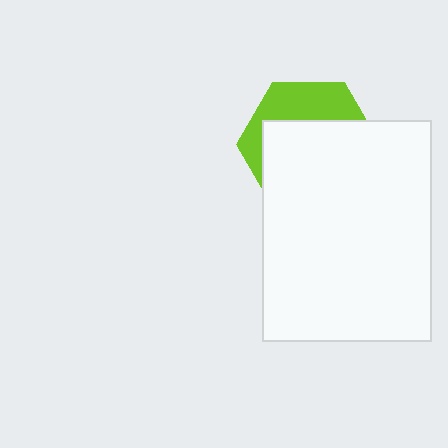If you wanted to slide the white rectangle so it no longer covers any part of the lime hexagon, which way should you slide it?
Slide it down — that is the most direct way to separate the two shapes.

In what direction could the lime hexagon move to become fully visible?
The lime hexagon could move up. That would shift it out from behind the white rectangle entirely.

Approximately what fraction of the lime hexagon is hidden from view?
Roughly 66% of the lime hexagon is hidden behind the white rectangle.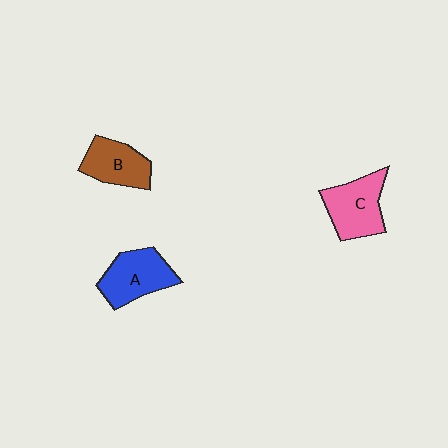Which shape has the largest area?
Shape C (pink).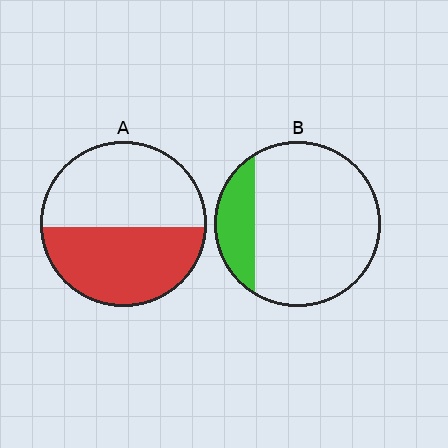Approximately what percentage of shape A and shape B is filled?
A is approximately 50% and B is approximately 20%.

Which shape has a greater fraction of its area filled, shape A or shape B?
Shape A.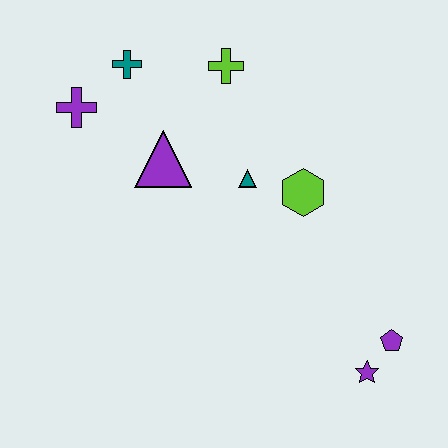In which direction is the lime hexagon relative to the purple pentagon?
The lime hexagon is above the purple pentagon.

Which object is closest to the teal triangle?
The lime hexagon is closest to the teal triangle.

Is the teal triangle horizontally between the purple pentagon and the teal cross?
Yes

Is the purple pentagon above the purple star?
Yes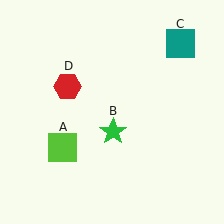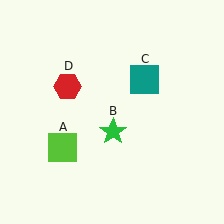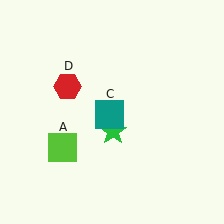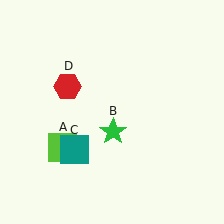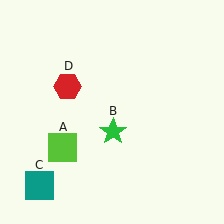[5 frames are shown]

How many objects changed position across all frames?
1 object changed position: teal square (object C).